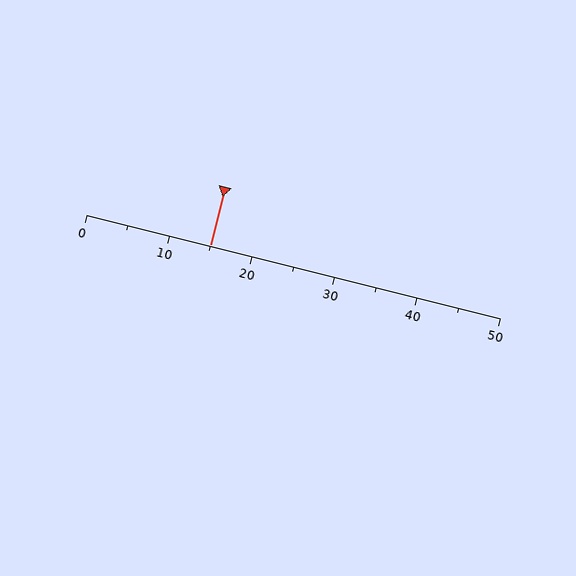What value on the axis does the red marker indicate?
The marker indicates approximately 15.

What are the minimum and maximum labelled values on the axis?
The axis runs from 0 to 50.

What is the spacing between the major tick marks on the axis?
The major ticks are spaced 10 apart.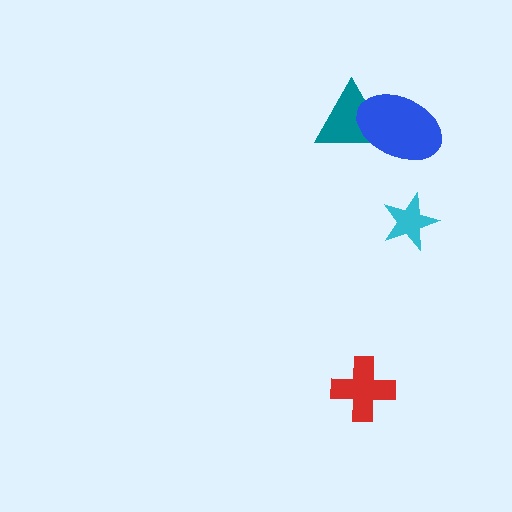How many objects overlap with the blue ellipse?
1 object overlaps with the blue ellipse.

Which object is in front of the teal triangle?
The blue ellipse is in front of the teal triangle.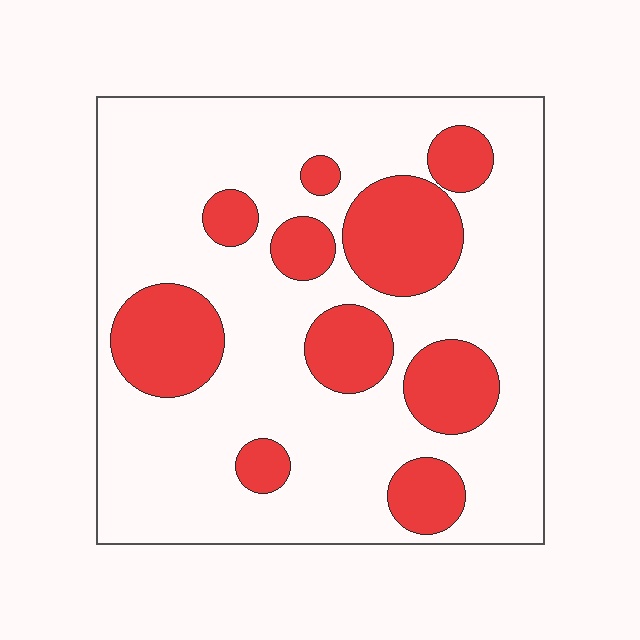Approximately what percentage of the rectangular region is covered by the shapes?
Approximately 25%.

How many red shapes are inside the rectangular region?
10.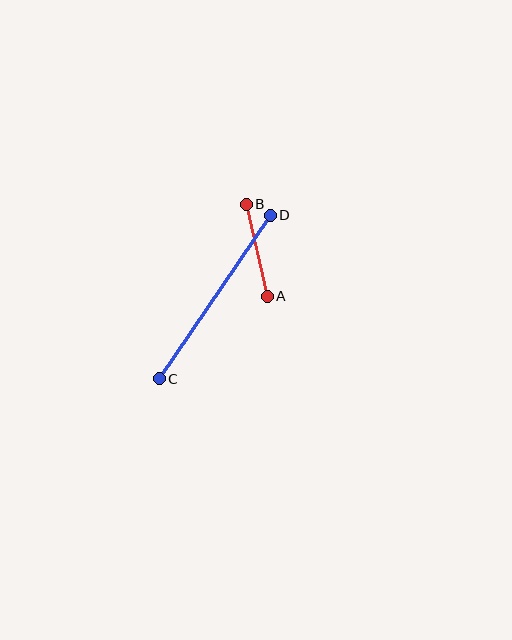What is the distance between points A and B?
The distance is approximately 94 pixels.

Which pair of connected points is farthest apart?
Points C and D are farthest apart.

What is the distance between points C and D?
The distance is approximately 198 pixels.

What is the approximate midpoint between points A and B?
The midpoint is at approximately (257, 250) pixels.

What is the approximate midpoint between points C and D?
The midpoint is at approximately (215, 297) pixels.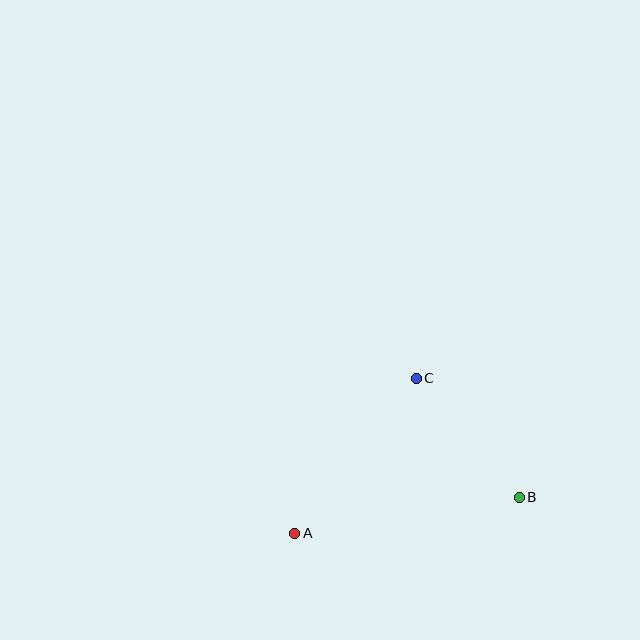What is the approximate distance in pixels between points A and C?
The distance between A and C is approximately 197 pixels.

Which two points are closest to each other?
Points B and C are closest to each other.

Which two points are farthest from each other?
Points A and B are farthest from each other.